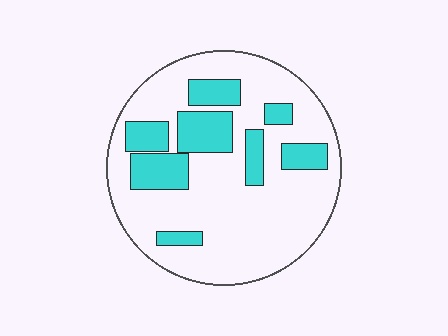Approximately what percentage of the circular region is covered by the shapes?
Approximately 25%.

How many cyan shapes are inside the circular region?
8.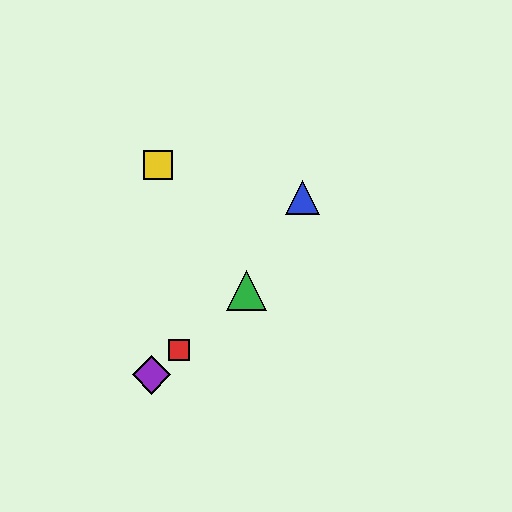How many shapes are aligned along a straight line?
3 shapes (the red square, the green triangle, the purple diamond) are aligned along a straight line.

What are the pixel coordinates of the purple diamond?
The purple diamond is at (151, 375).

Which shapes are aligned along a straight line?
The red square, the green triangle, the purple diamond are aligned along a straight line.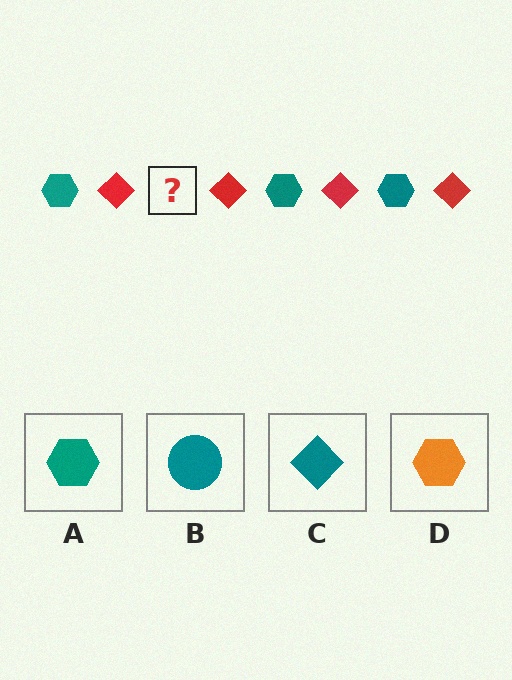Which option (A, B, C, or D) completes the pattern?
A.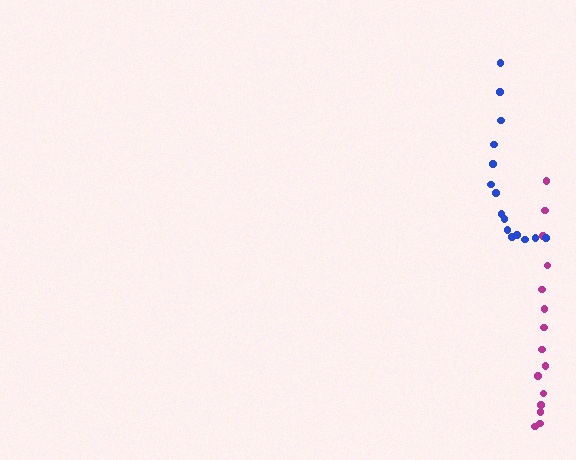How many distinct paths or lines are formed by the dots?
There are 2 distinct paths.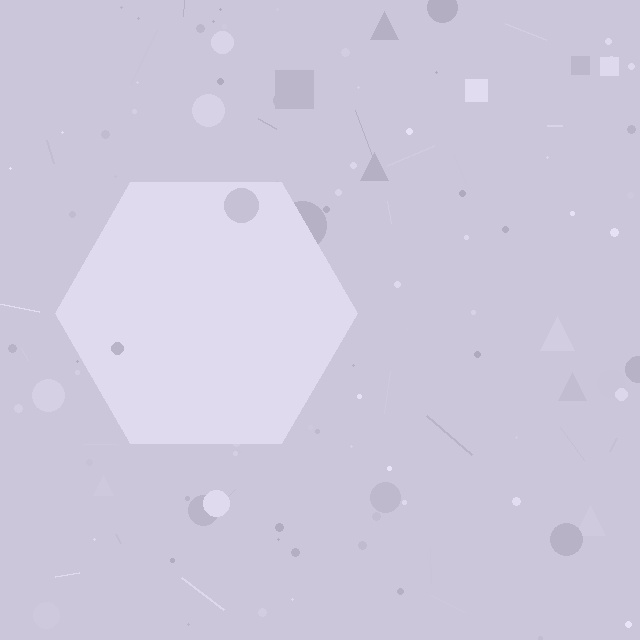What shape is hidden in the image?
A hexagon is hidden in the image.